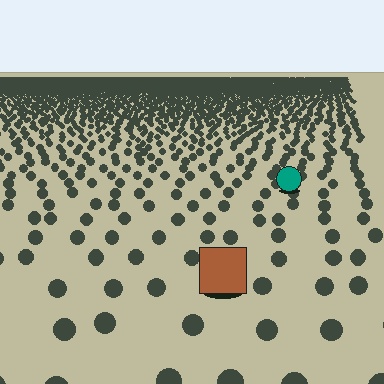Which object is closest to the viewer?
The brown square is closest. The texture marks near it are larger and more spread out.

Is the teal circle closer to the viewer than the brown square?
No. The brown square is closer — you can tell from the texture gradient: the ground texture is coarser near it.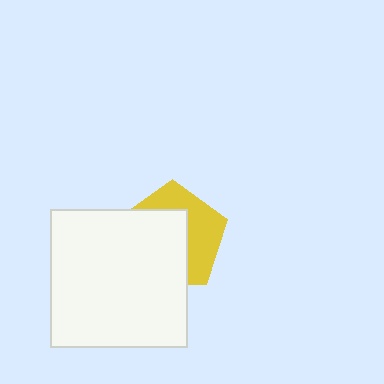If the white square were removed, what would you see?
You would see the complete yellow pentagon.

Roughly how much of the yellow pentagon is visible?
A small part of it is visible (roughly 43%).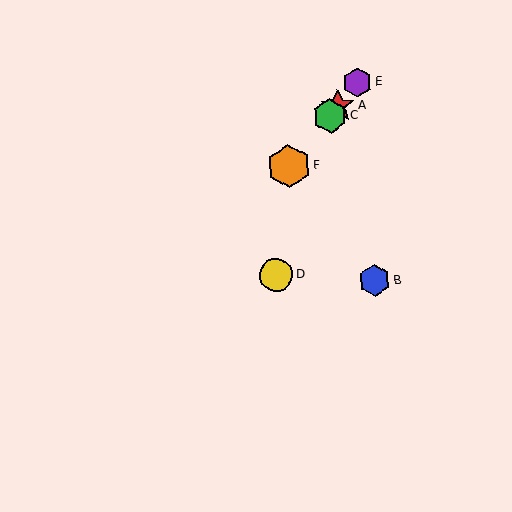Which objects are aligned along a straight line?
Objects A, C, E, F are aligned along a straight line.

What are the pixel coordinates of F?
Object F is at (289, 166).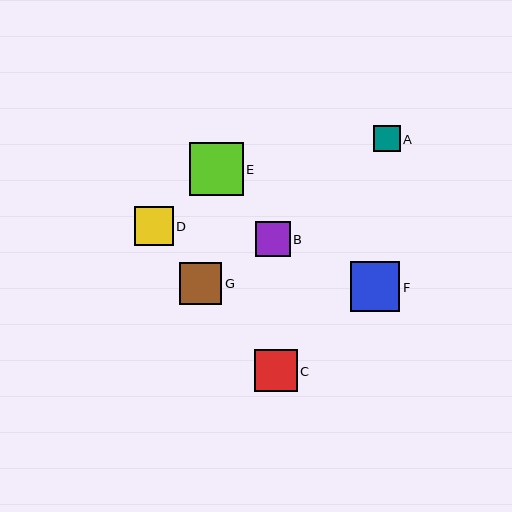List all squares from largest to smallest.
From largest to smallest: E, F, C, G, D, B, A.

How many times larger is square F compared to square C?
Square F is approximately 1.2 times the size of square C.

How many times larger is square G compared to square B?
Square G is approximately 1.2 times the size of square B.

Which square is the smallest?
Square A is the smallest with a size of approximately 27 pixels.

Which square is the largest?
Square E is the largest with a size of approximately 53 pixels.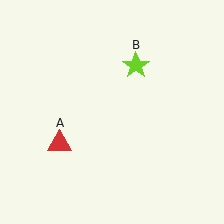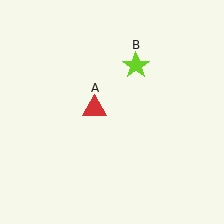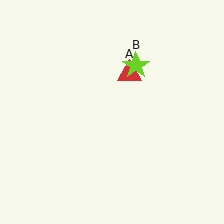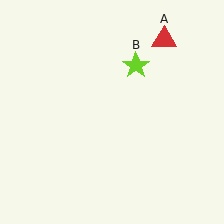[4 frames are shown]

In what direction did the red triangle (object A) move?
The red triangle (object A) moved up and to the right.